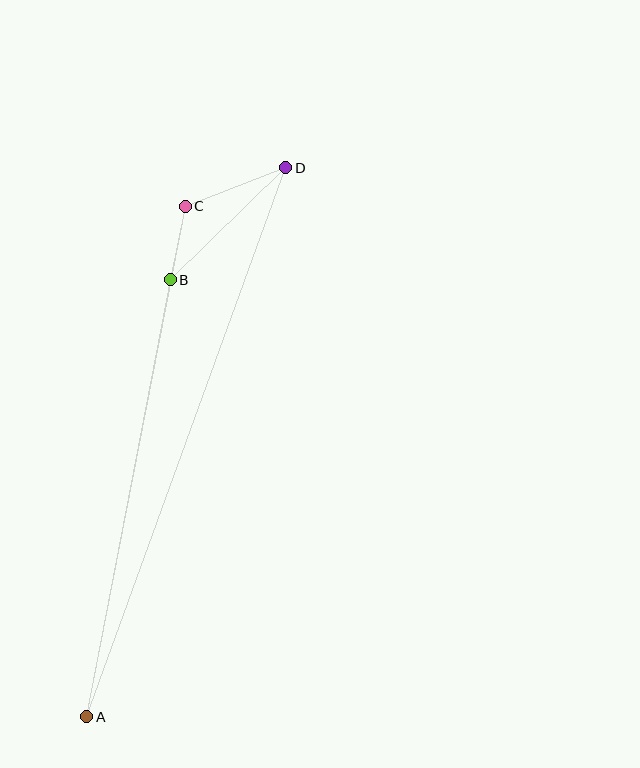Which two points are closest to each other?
Points B and C are closest to each other.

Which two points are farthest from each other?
Points A and D are farthest from each other.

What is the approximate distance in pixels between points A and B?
The distance between A and B is approximately 445 pixels.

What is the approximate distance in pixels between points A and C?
The distance between A and C is approximately 520 pixels.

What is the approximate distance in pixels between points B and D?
The distance between B and D is approximately 161 pixels.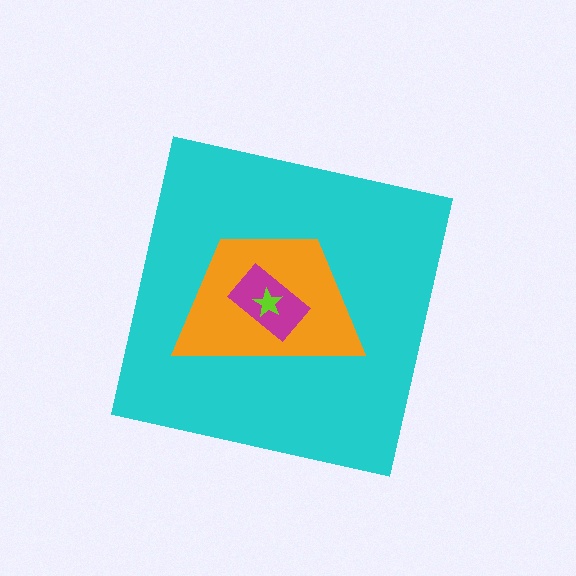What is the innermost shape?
The lime star.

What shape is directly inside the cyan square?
The orange trapezoid.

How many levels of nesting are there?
4.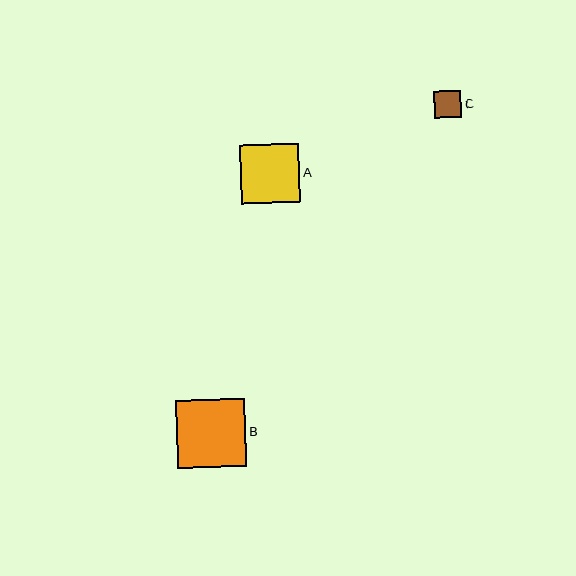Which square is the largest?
Square B is the largest with a size of approximately 69 pixels.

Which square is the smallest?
Square C is the smallest with a size of approximately 27 pixels.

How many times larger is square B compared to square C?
Square B is approximately 2.5 times the size of square C.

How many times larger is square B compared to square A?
Square B is approximately 1.2 times the size of square A.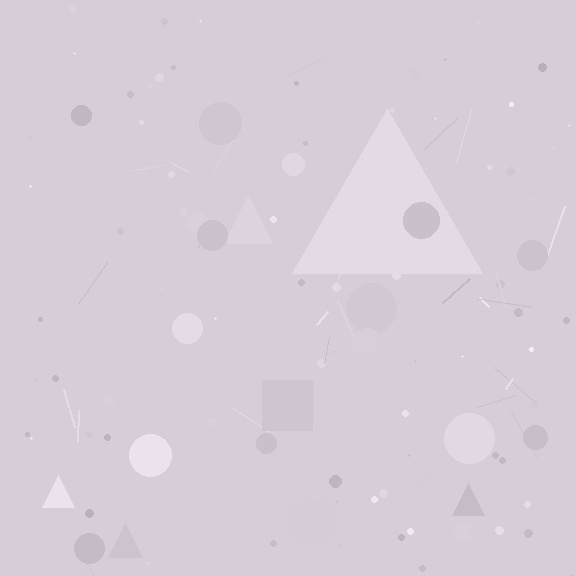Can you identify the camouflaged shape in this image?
The camouflaged shape is a triangle.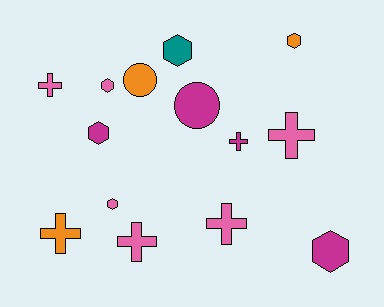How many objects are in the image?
There are 14 objects.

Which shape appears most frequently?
Hexagon, with 6 objects.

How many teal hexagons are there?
There is 1 teal hexagon.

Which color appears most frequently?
Pink, with 6 objects.